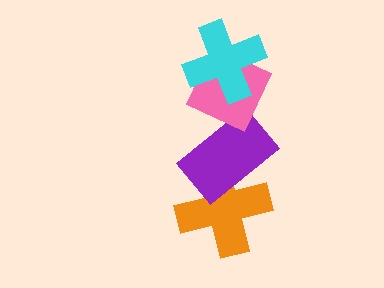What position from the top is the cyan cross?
The cyan cross is 1st from the top.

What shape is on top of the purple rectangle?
The pink diamond is on top of the purple rectangle.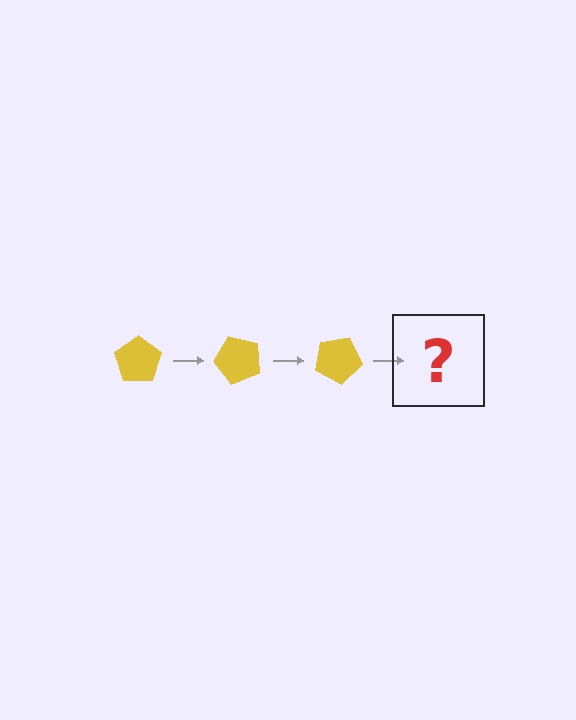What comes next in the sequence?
The next element should be a yellow pentagon rotated 150 degrees.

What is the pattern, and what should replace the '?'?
The pattern is that the pentagon rotates 50 degrees each step. The '?' should be a yellow pentagon rotated 150 degrees.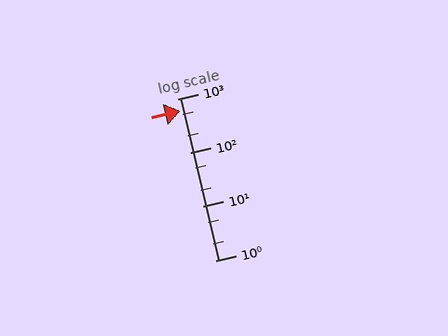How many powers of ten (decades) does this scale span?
The scale spans 3 decades, from 1 to 1000.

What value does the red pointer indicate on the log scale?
The pointer indicates approximately 600.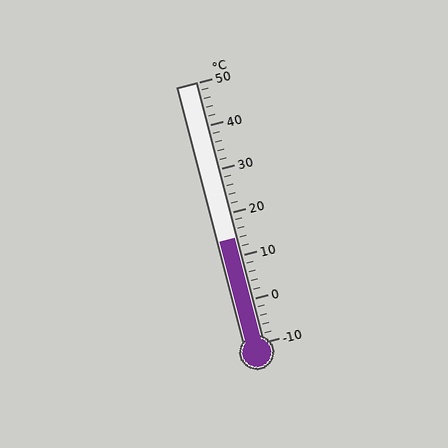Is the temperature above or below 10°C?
The temperature is above 10°C.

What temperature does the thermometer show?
The thermometer shows approximately 14°C.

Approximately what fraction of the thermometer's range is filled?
The thermometer is filled to approximately 40% of its range.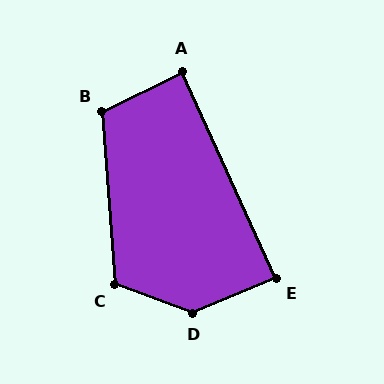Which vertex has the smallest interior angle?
E, at approximately 88 degrees.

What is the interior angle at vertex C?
Approximately 114 degrees (obtuse).